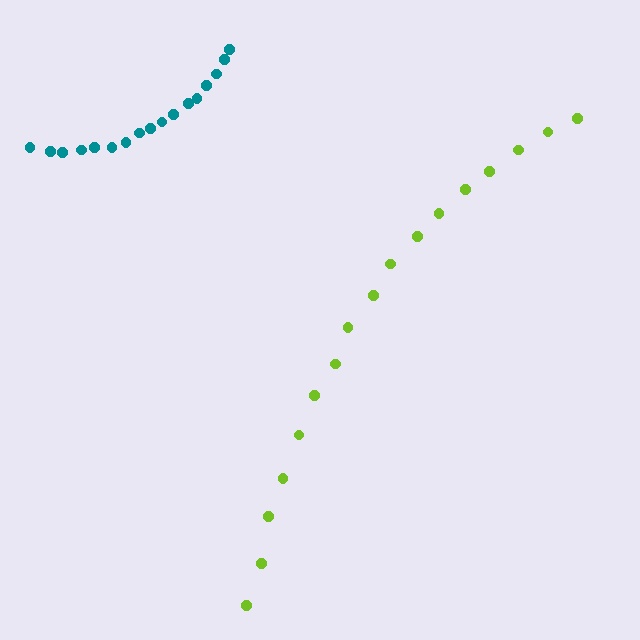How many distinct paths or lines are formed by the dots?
There are 2 distinct paths.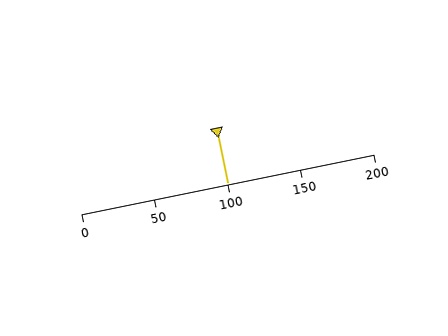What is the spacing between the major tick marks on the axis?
The major ticks are spaced 50 apart.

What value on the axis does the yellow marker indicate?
The marker indicates approximately 100.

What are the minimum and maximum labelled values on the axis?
The axis runs from 0 to 200.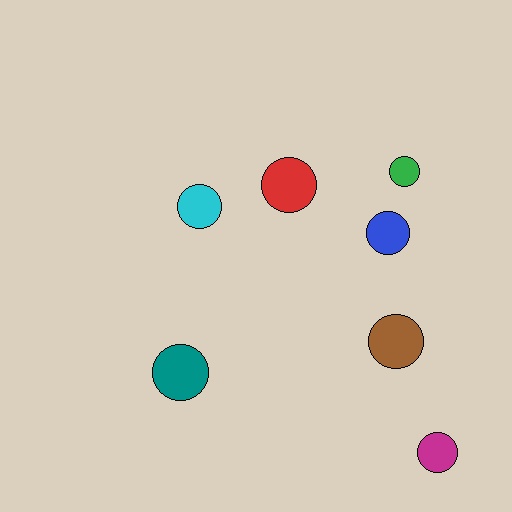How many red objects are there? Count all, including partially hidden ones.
There is 1 red object.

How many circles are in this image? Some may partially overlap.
There are 7 circles.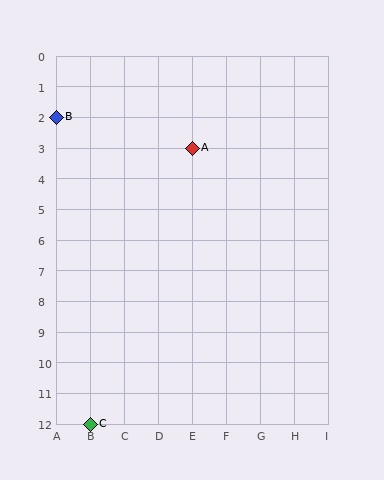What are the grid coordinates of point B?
Point B is at grid coordinates (A, 2).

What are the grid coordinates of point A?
Point A is at grid coordinates (E, 3).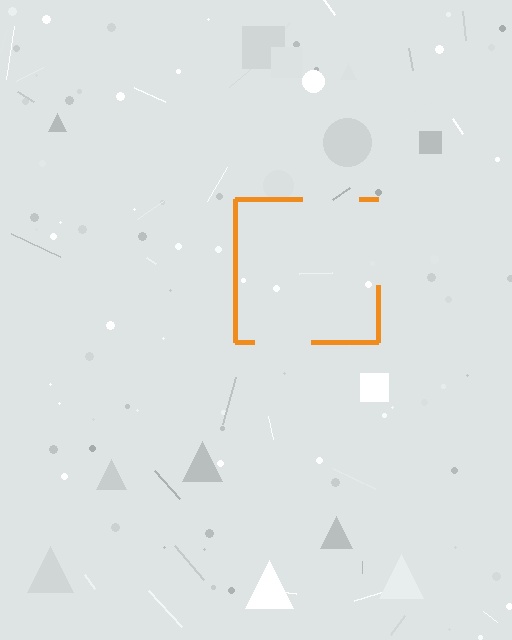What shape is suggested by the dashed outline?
The dashed outline suggests a square.